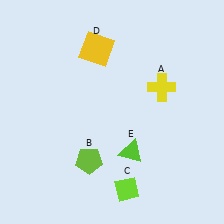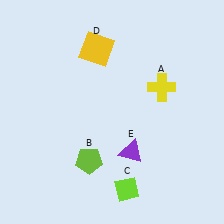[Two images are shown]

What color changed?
The triangle (E) changed from lime in Image 1 to purple in Image 2.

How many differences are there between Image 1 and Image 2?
There is 1 difference between the two images.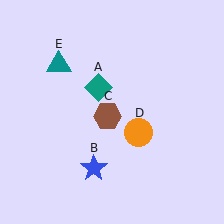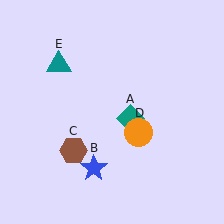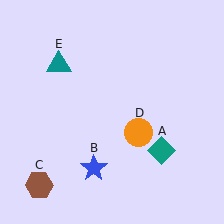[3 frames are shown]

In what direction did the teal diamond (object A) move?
The teal diamond (object A) moved down and to the right.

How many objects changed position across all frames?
2 objects changed position: teal diamond (object A), brown hexagon (object C).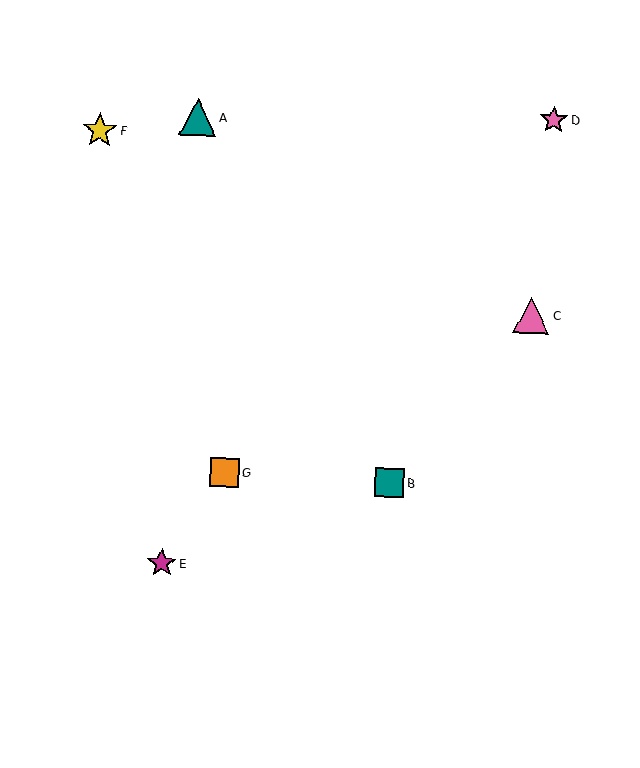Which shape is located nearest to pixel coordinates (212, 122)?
The teal triangle (labeled A) at (198, 117) is nearest to that location.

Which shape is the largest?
The teal triangle (labeled A) is the largest.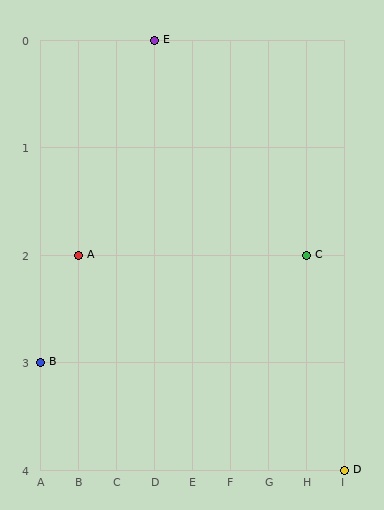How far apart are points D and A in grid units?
Points D and A are 7 columns and 2 rows apart (about 7.3 grid units diagonally).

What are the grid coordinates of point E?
Point E is at grid coordinates (D, 0).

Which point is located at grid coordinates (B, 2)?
Point A is at (B, 2).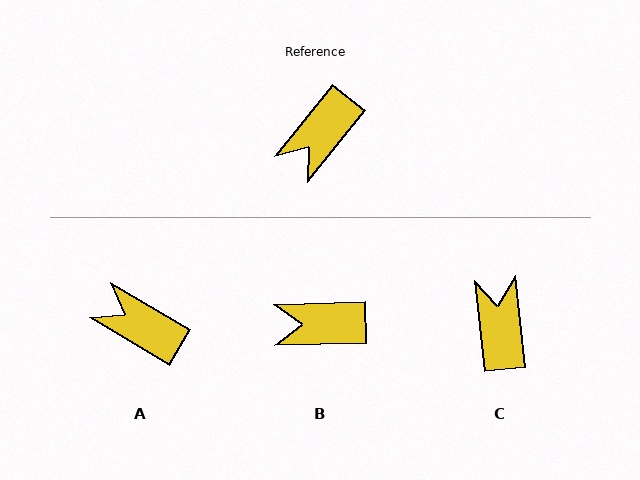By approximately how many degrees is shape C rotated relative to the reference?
Approximately 135 degrees clockwise.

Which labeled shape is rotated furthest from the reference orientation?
C, about 135 degrees away.